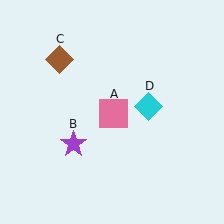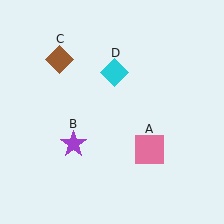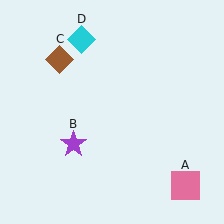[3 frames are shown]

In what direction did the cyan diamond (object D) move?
The cyan diamond (object D) moved up and to the left.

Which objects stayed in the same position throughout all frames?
Purple star (object B) and brown diamond (object C) remained stationary.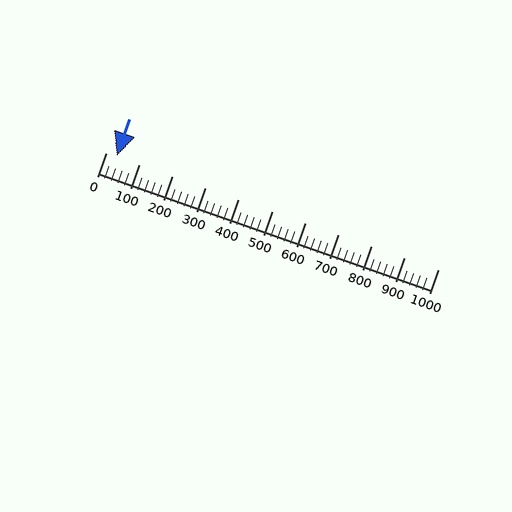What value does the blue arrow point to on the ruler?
The blue arrow points to approximately 33.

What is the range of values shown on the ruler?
The ruler shows values from 0 to 1000.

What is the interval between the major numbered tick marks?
The major tick marks are spaced 100 units apart.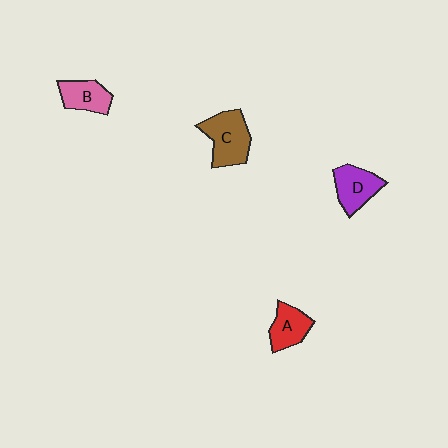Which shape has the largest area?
Shape C (brown).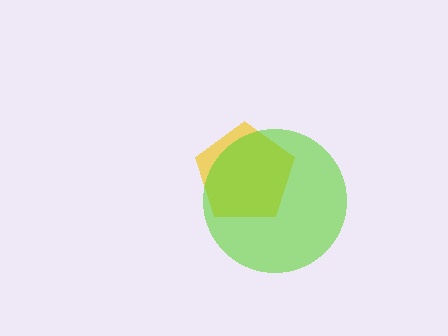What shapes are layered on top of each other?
The layered shapes are: a yellow pentagon, a lime circle.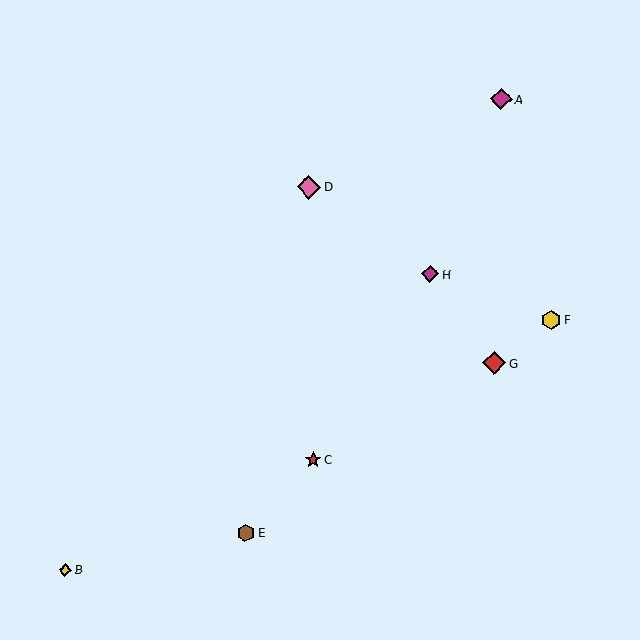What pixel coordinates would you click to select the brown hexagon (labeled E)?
Click at (246, 533) to select the brown hexagon E.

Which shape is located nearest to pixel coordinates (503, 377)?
The red diamond (labeled G) at (494, 363) is nearest to that location.